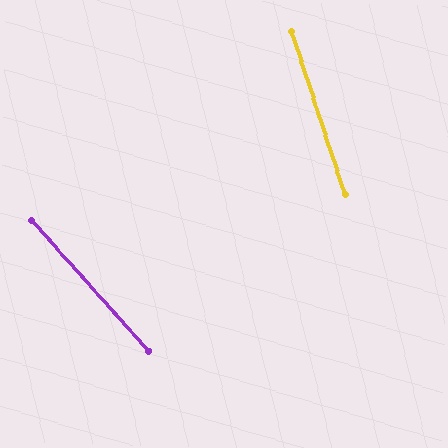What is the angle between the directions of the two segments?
Approximately 24 degrees.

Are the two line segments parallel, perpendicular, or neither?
Neither parallel nor perpendicular — they differ by about 24°.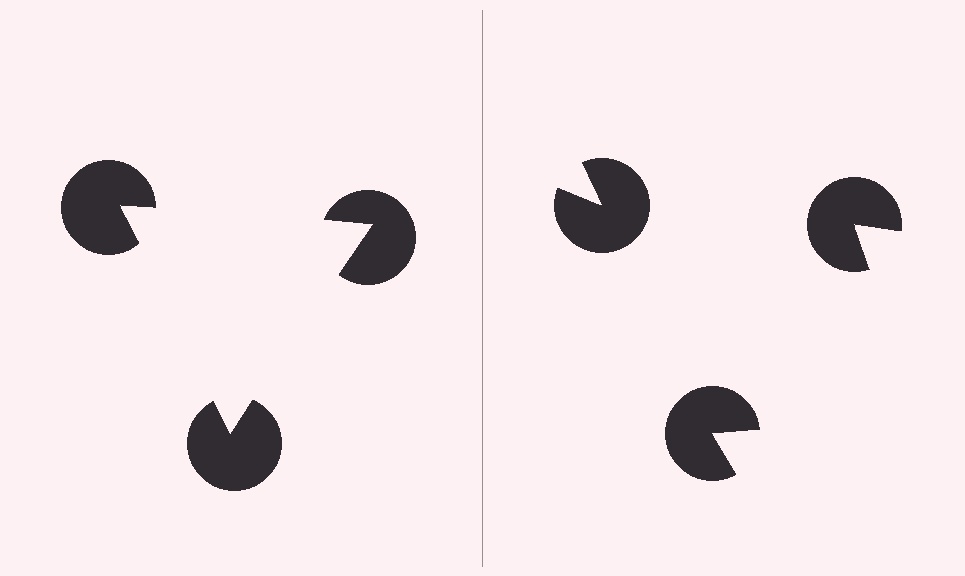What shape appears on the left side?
An illusory triangle.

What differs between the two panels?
The pac-man discs are positioned identically on both sides; only the wedge orientations differ. On the left they align to a triangle; on the right they are misaligned.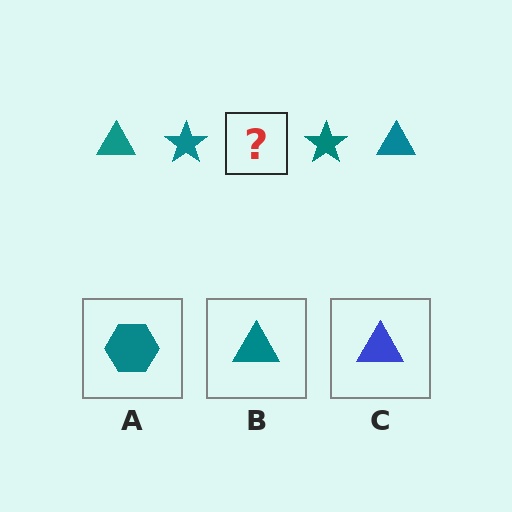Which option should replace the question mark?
Option B.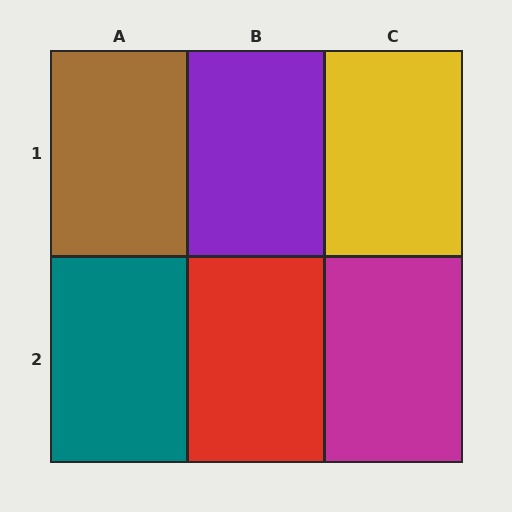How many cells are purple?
1 cell is purple.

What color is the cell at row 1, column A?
Brown.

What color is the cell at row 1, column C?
Yellow.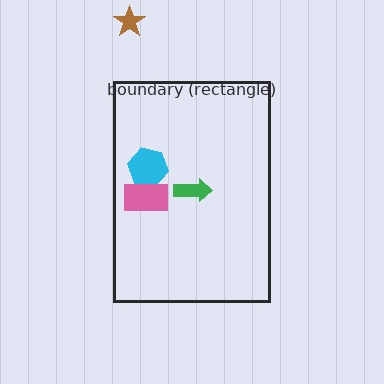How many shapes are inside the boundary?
3 inside, 1 outside.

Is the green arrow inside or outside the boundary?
Inside.